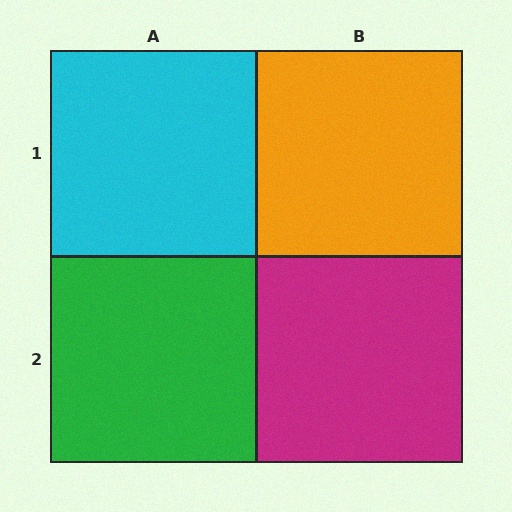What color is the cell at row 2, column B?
Magenta.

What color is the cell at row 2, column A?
Green.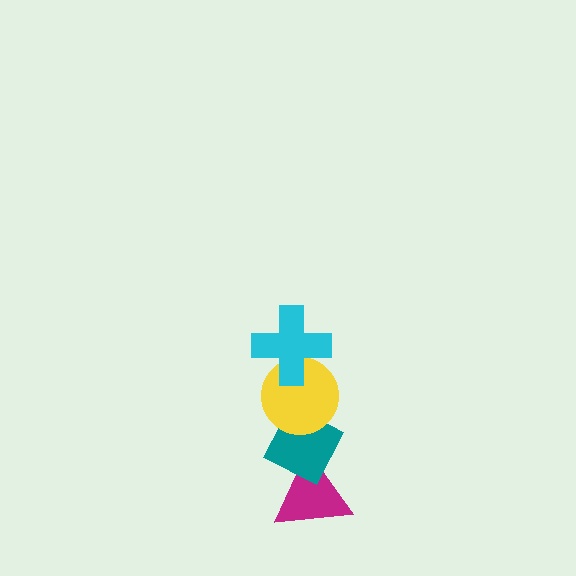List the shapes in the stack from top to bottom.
From top to bottom: the cyan cross, the yellow circle, the teal diamond, the magenta triangle.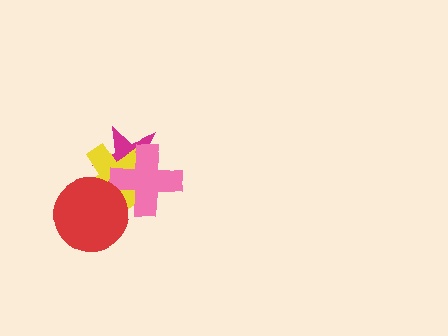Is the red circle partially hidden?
No, no other shape covers it.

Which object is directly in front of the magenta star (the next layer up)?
The yellow cross is directly in front of the magenta star.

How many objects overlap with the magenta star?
2 objects overlap with the magenta star.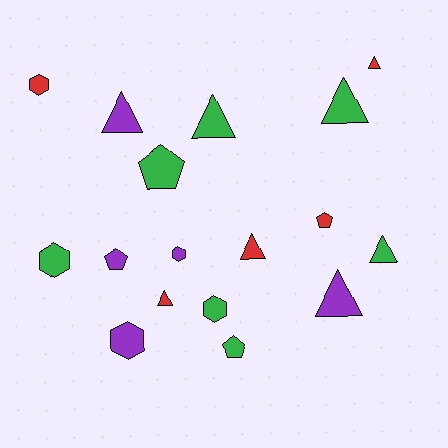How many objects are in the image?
There are 17 objects.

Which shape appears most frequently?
Triangle, with 8 objects.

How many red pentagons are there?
There is 1 red pentagon.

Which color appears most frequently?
Green, with 7 objects.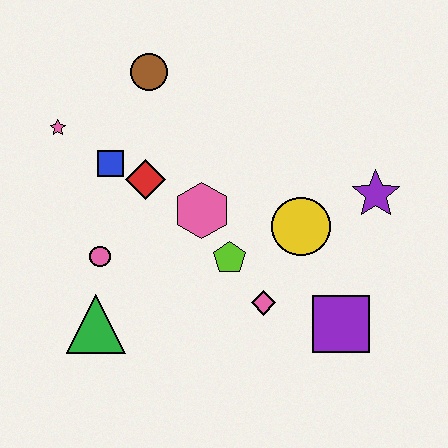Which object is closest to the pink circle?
The green triangle is closest to the pink circle.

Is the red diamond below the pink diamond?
No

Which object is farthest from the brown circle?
The purple square is farthest from the brown circle.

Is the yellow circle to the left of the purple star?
Yes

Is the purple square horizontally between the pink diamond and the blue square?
No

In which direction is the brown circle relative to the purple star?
The brown circle is to the left of the purple star.